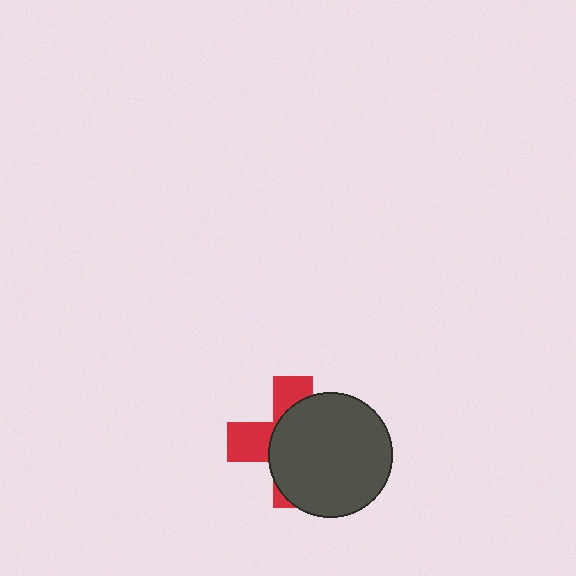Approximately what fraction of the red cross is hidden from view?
Roughly 64% of the red cross is hidden behind the dark gray circle.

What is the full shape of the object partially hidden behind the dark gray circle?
The partially hidden object is a red cross.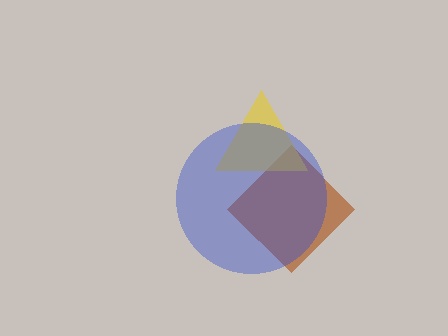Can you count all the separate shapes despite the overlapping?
Yes, there are 3 separate shapes.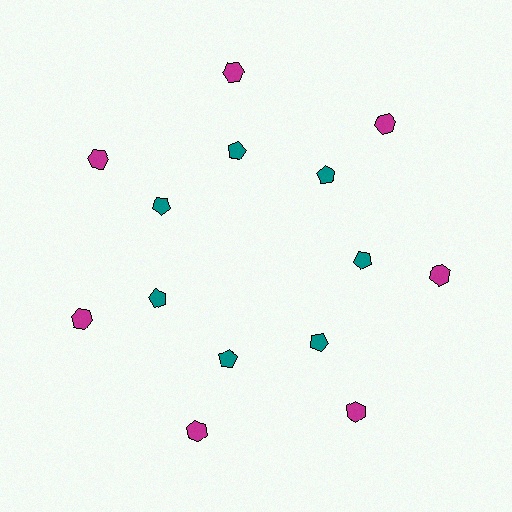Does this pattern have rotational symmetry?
Yes, this pattern has 7-fold rotational symmetry. It looks the same after rotating 51 degrees around the center.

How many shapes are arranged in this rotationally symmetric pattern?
There are 14 shapes, arranged in 7 groups of 2.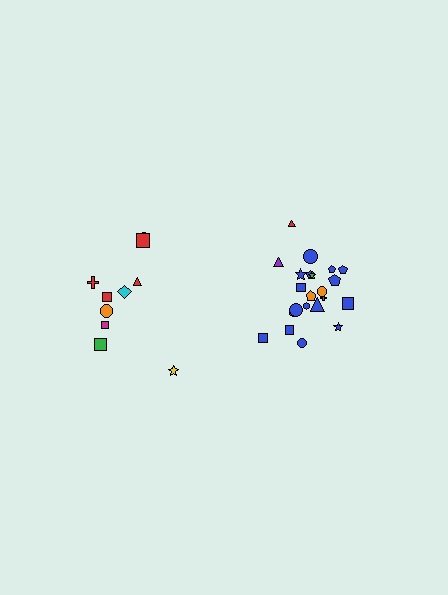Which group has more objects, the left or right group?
The right group.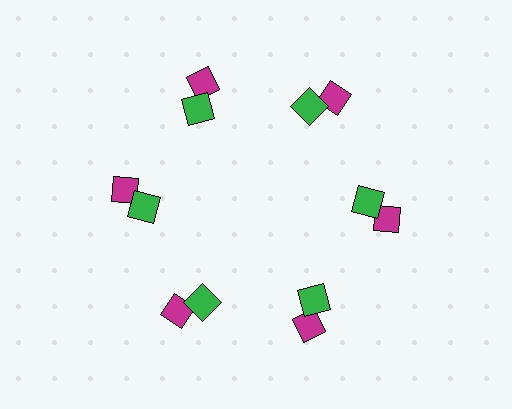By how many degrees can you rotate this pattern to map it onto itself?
The pattern maps onto itself every 60 degrees of rotation.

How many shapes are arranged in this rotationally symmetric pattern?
There are 12 shapes, arranged in 6 groups of 2.